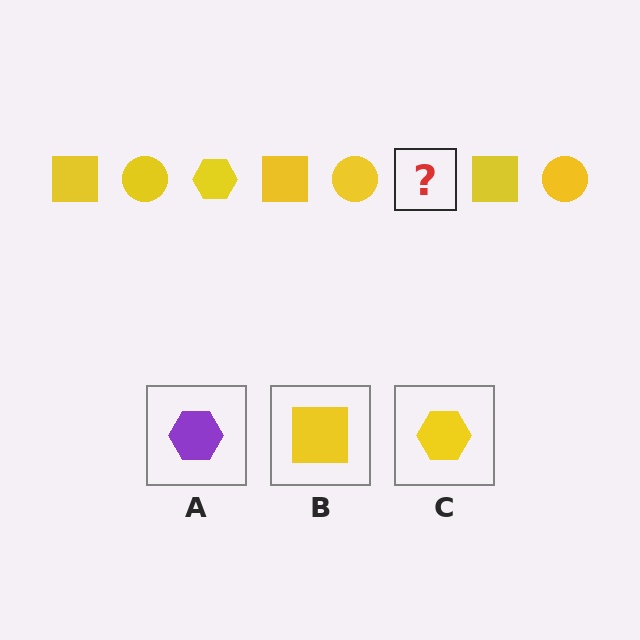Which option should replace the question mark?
Option C.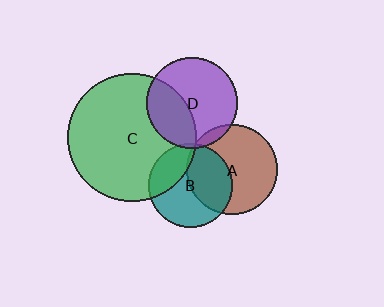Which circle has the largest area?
Circle C (green).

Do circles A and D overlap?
Yes.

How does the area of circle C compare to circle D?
Approximately 2.0 times.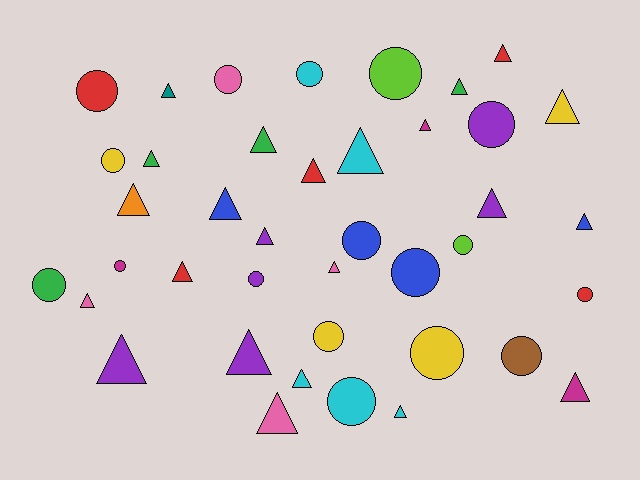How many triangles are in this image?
There are 23 triangles.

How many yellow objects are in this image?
There are 4 yellow objects.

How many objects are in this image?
There are 40 objects.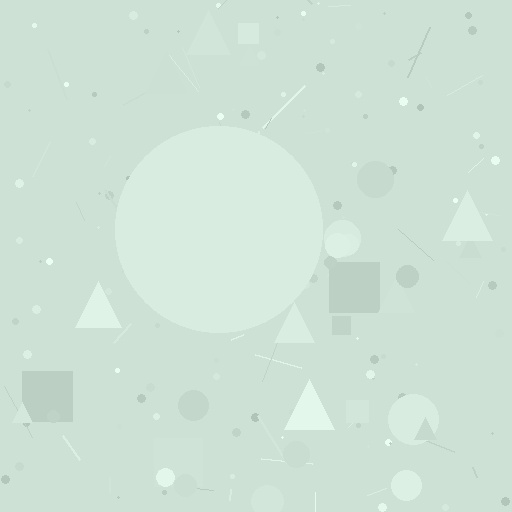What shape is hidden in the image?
A circle is hidden in the image.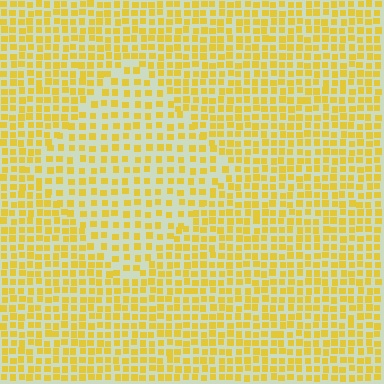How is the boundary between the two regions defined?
The boundary is defined by a change in element density (approximately 1.6x ratio). All elements are the same color, size, and shape.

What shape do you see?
I see a diamond.